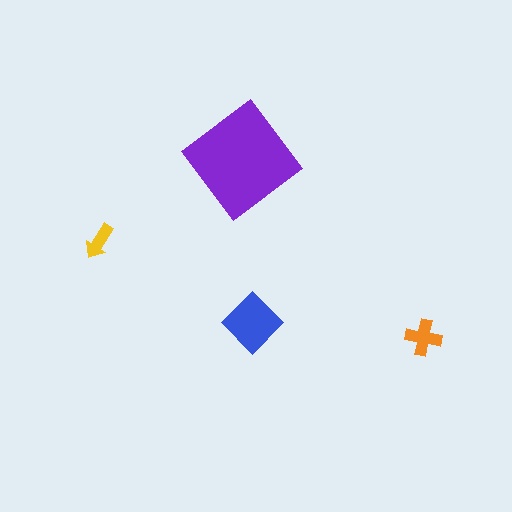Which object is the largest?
The purple diamond.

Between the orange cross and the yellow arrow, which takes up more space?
The orange cross.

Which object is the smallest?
The yellow arrow.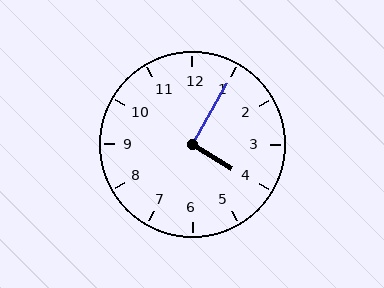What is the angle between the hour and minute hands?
Approximately 92 degrees.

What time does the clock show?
4:05.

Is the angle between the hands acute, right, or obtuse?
It is right.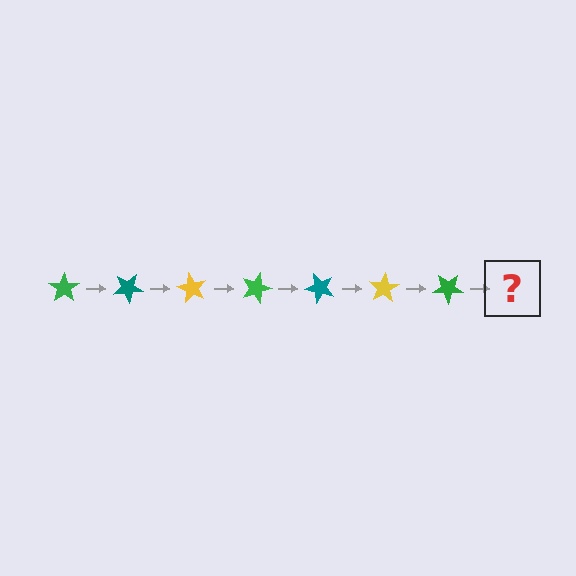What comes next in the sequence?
The next element should be a teal star, rotated 210 degrees from the start.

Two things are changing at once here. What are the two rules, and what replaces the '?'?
The two rules are that it rotates 30 degrees each step and the color cycles through green, teal, and yellow. The '?' should be a teal star, rotated 210 degrees from the start.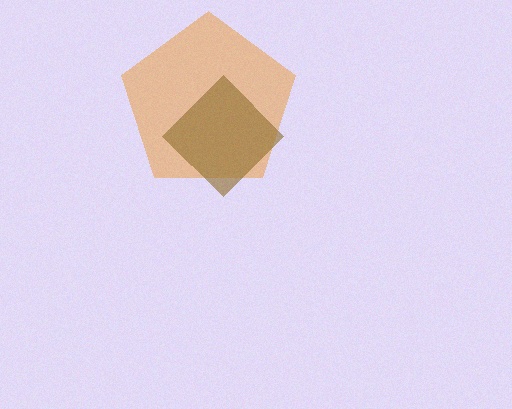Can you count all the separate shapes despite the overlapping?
Yes, there are 2 separate shapes.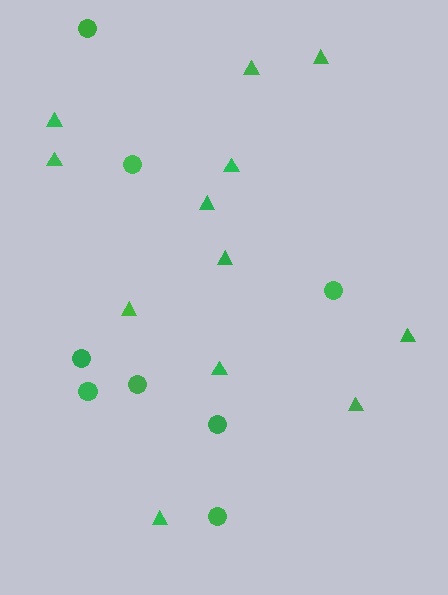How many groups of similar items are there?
There are 2 groups: one group of triangles (12) and one group of circles (8).